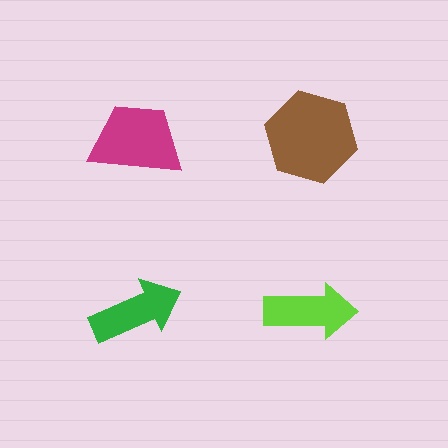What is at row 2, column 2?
A lime arrow.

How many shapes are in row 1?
2 shapes.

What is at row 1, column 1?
A magenta trapezoid.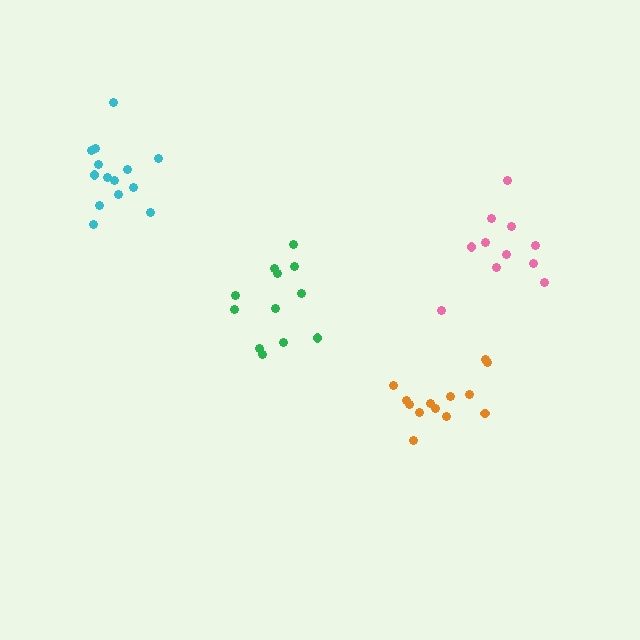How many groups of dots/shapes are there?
There are 4 groups.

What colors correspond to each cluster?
The clusters are colored: orange, green, cyan, pink.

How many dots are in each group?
Group 1: 13 dots, Group 2: 12 dots, Group 3: 14 dots, Group 4: 11 dots (50 total).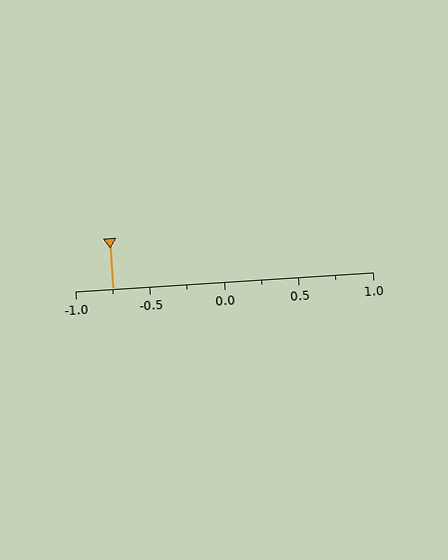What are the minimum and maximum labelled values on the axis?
The axis runs from -1.0 to 1.0.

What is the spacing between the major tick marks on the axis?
The major ticks are spaced 0.5 apart.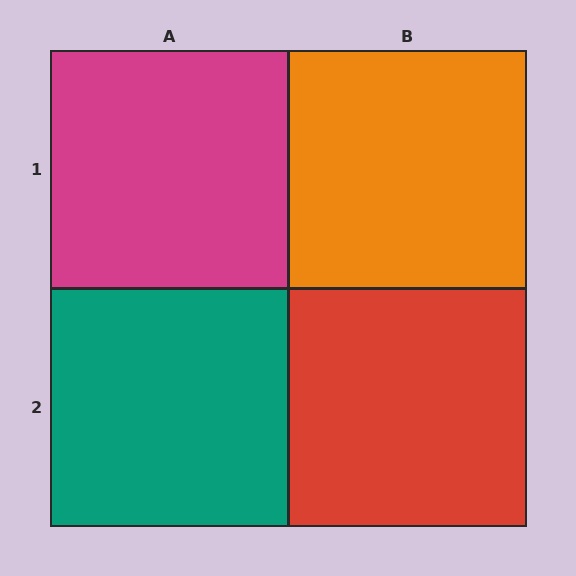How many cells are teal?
1 cell is teal.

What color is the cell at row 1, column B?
Orange.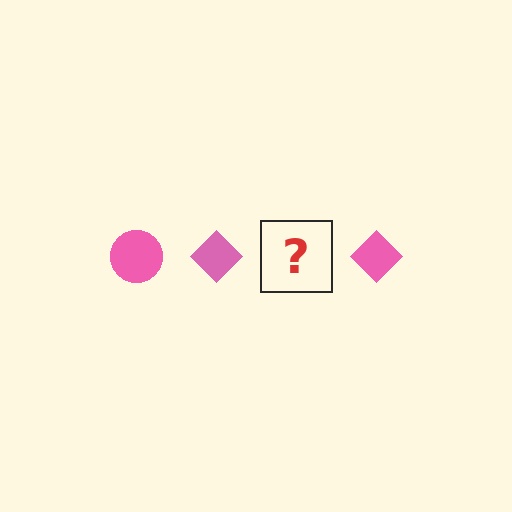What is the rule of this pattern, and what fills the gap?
The rule is that the pattern cycles through circle, diamond shapes in pink. The gap should be filled with a pink circle.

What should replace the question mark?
The question mark should be replaced with a pink circle.